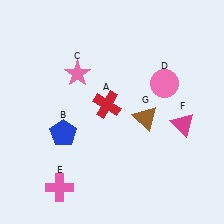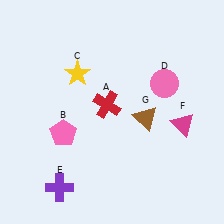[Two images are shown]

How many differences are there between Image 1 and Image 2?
There are 3 differences between the two images.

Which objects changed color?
B changed from blue to pink. C changed from pink to yellow. E changed from pink to purple.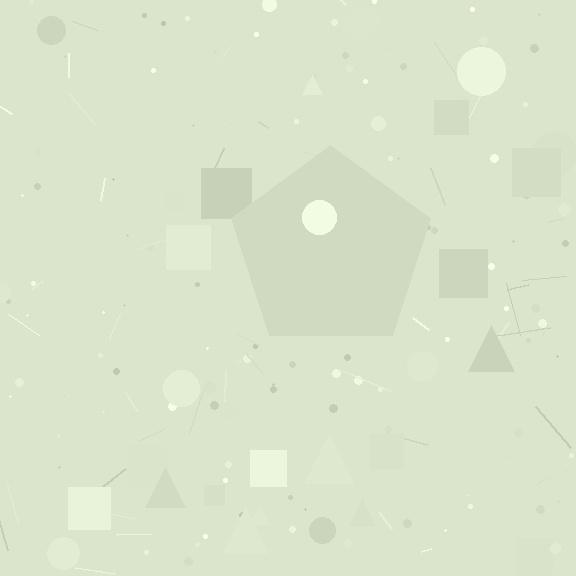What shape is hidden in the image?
A pentagon is hidden in the image.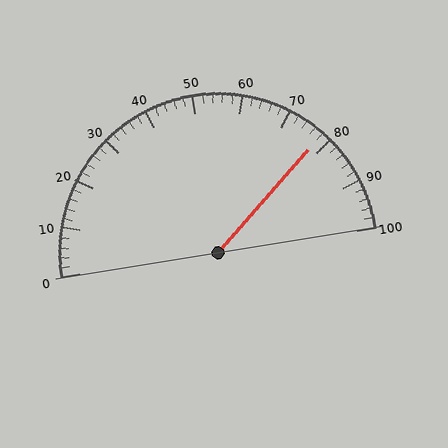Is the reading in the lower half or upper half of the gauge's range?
The reading is in the upper half of the range (0 to 100).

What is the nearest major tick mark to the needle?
The nearest major tick mark is 80.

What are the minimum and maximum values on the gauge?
The gauge ranges from 0 to 100.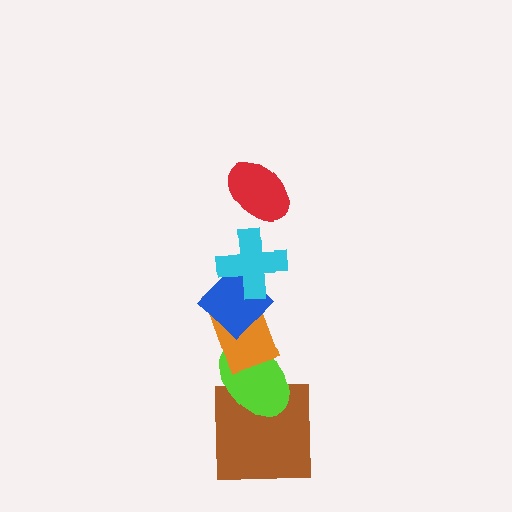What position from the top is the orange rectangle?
The orange rectangle is 4th from the top.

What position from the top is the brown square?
The brown square is 6th from the top.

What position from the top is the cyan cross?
The cyan cross is 2nd from the top.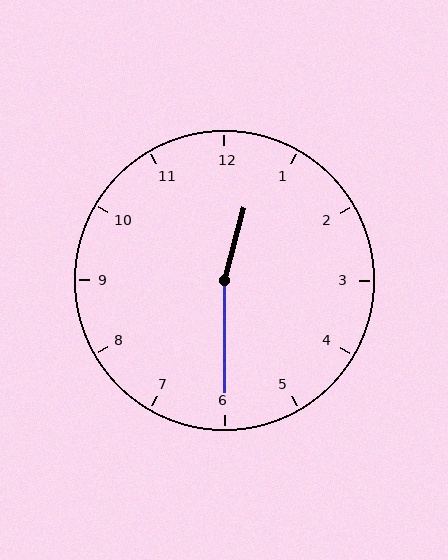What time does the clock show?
12:30.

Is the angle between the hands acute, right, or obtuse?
It is obtuse.